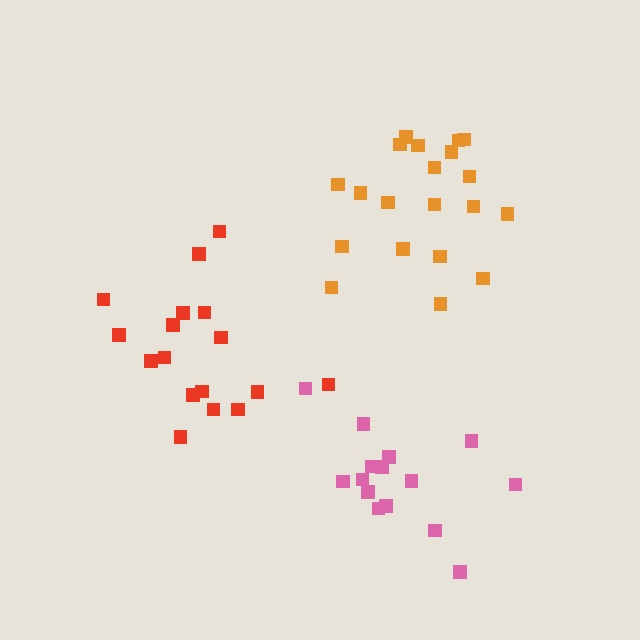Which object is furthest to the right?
The orange cluster is rightmost.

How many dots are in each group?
Group 1: 20 dots, Group 2: 15 dots, Group 3: 17 dots (52 total).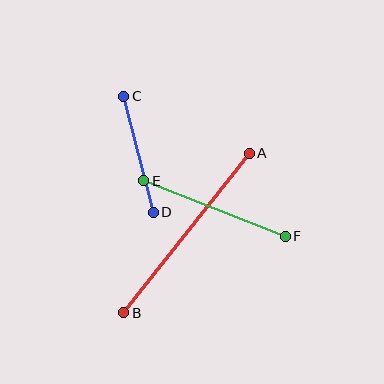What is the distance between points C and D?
The distance is approximately 119 pixels.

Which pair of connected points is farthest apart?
Points A and B are farthest apart.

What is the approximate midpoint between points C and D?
The midpoint is at approximately (138, 154) pixels.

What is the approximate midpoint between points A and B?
The midpoint is at approximately (186, 233) pixels.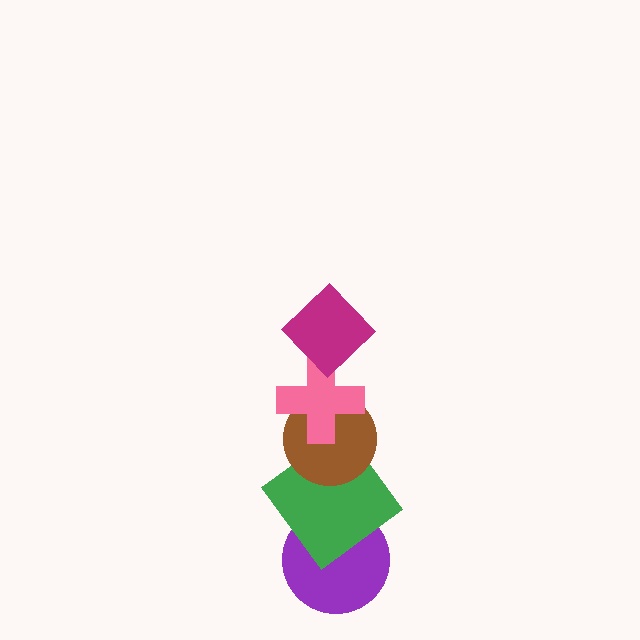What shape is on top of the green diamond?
The brown circle is on top of the green diamond.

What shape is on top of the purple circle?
The green diamond is on top of the purple circle.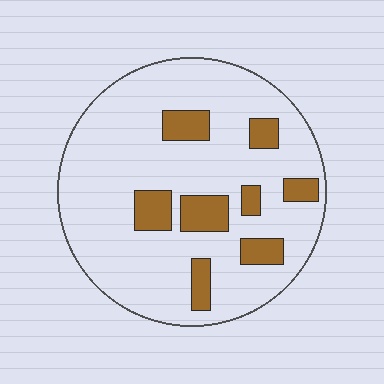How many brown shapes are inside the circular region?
8.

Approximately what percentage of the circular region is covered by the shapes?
Approximately 15%.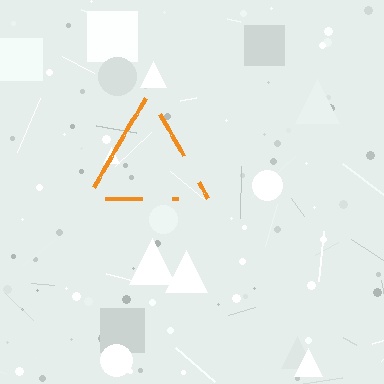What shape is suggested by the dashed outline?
The dashed outline suggests a triangle.